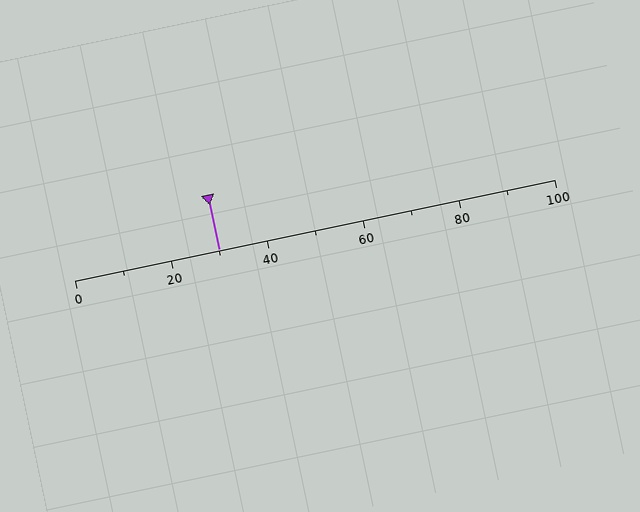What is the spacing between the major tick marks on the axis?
The major ticks are spaced 20 apart.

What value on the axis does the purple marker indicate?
The marker indicates approximately 30.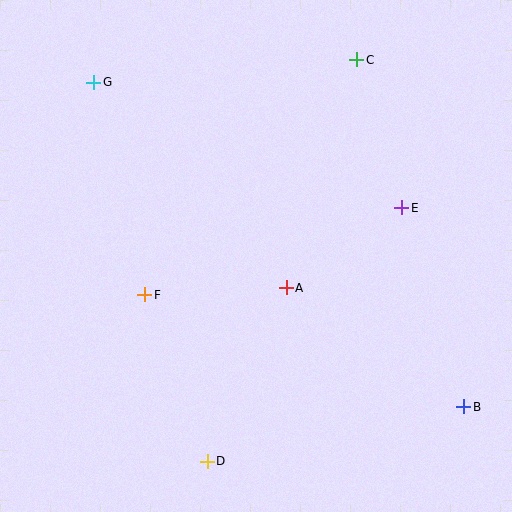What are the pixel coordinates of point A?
Point A is at (286, 288).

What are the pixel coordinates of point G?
Point G is at (94, 82).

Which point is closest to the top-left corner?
Point G is closest to the top-left corner.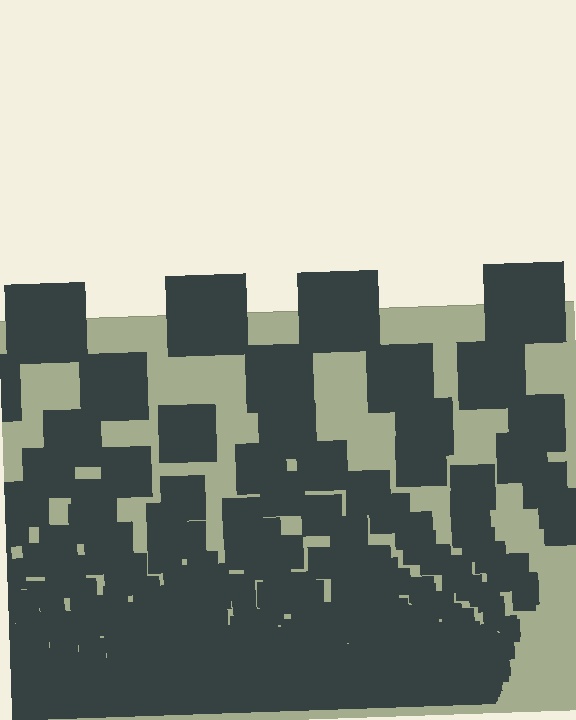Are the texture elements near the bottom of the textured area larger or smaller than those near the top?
Smaller. The gradient is inverted — elements near the bottom are smaller and denser.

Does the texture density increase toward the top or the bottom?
Density increases toward the bottom.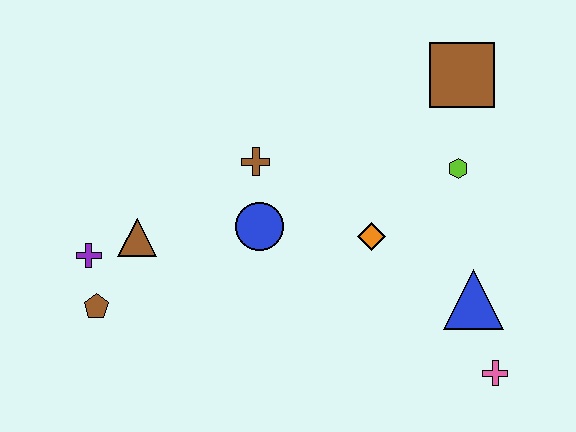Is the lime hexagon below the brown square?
Yes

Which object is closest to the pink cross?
The blue triangle is closest to the pink cross.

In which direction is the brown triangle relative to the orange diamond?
The brown triangle is to the left of the orange diamond.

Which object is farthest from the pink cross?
The purple cross is farthest from the pink cross.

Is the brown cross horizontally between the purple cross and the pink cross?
Yes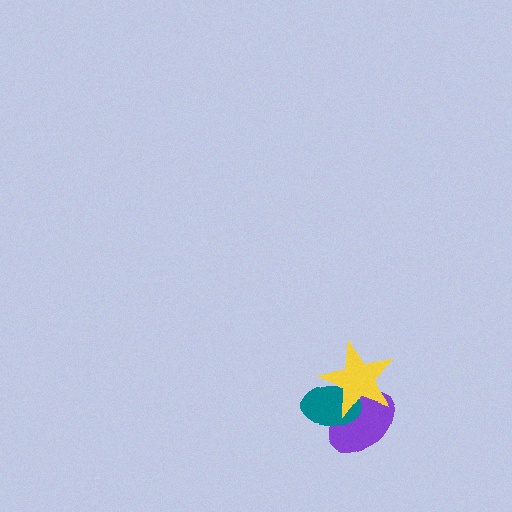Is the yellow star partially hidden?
No, no other shape covers it.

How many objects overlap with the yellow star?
2 objects overlap with the yellow star.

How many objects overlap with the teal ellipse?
2 objects overlap with the teal ellipse.